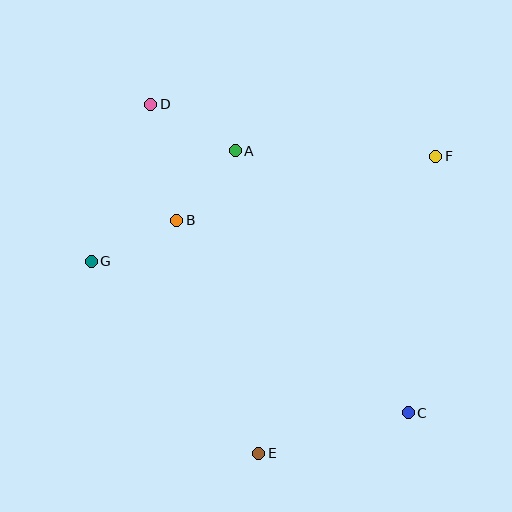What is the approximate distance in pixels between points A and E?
The distance between A and E is approximately 303 pixels.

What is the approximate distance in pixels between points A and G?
The distance between A and G is approximately 182 pixels.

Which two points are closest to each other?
Points A and B are closest to each other.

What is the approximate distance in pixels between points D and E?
The distance between D and E is approximately 365 pixels.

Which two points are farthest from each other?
Points C and D are farthest from each other.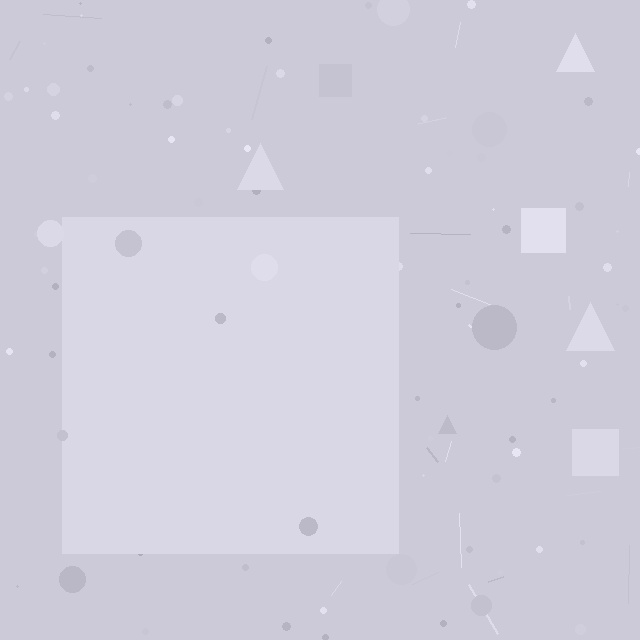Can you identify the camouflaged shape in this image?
The camouflaged shape is a square.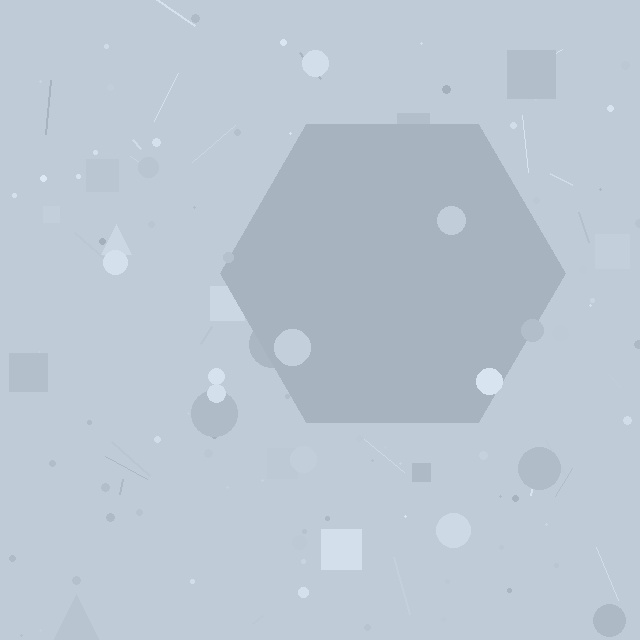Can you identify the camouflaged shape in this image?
The camouflaged shape is a hexagon.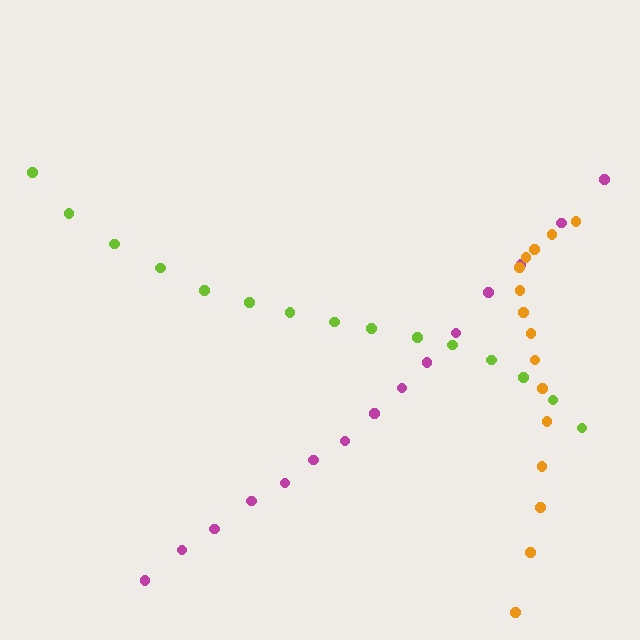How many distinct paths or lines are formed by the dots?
There are 3 distinct paths.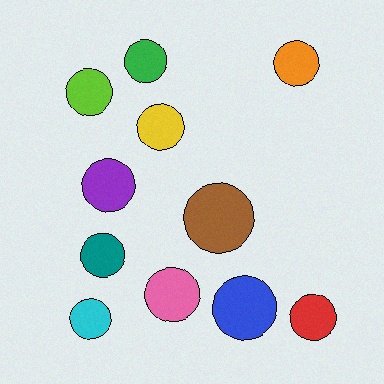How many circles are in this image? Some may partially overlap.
There are 11 circles.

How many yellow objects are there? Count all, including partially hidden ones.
There is 1 yellow object.